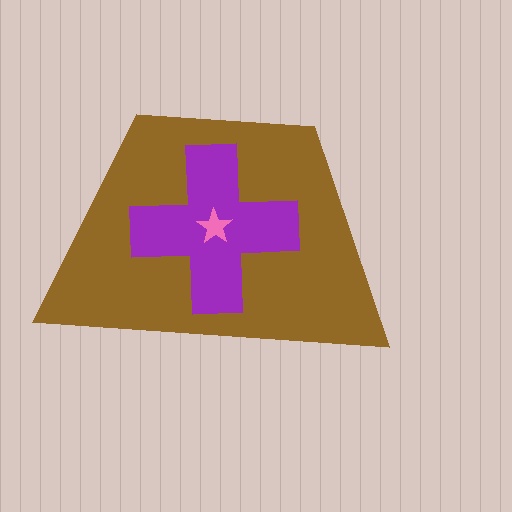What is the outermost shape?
The brown trapezoid.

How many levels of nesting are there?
3.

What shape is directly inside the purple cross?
The pink star.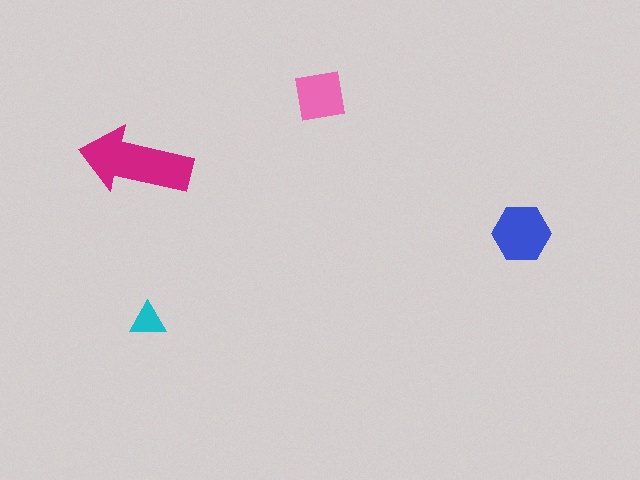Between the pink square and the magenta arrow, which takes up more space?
The magenta arrow.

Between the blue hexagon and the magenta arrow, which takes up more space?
The magenta arrow.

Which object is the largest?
The magenta arrow.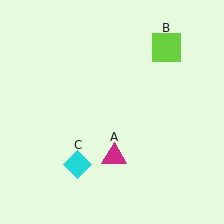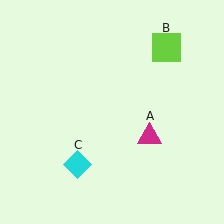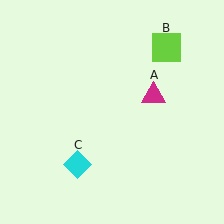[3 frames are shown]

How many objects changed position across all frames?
1 object changed position: magenta triangle (object A).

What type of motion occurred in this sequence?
The magenta triangle (object A) rotated counterclockwise around the center of the scene.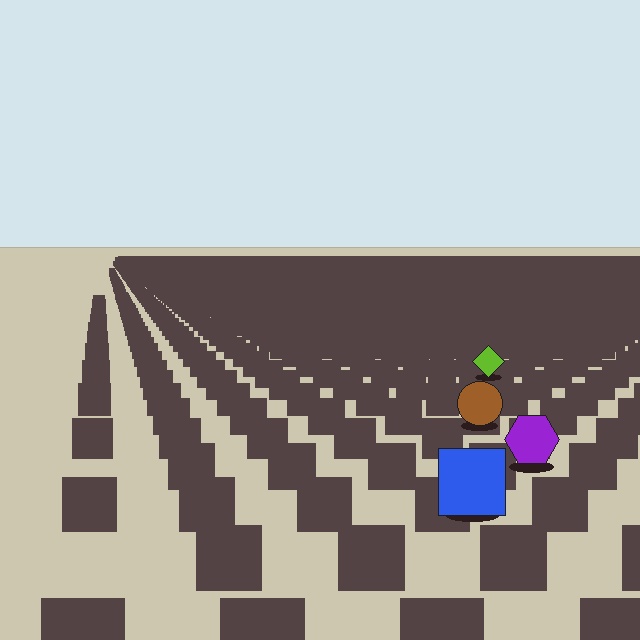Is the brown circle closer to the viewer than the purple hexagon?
No. The purple hexagon is closer — you can tell from the texture gradient: the ground texture is coarser near it.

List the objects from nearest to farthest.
From nearest to farthest: the blue square, the purple hexagon, the brown circle, the lime diamond.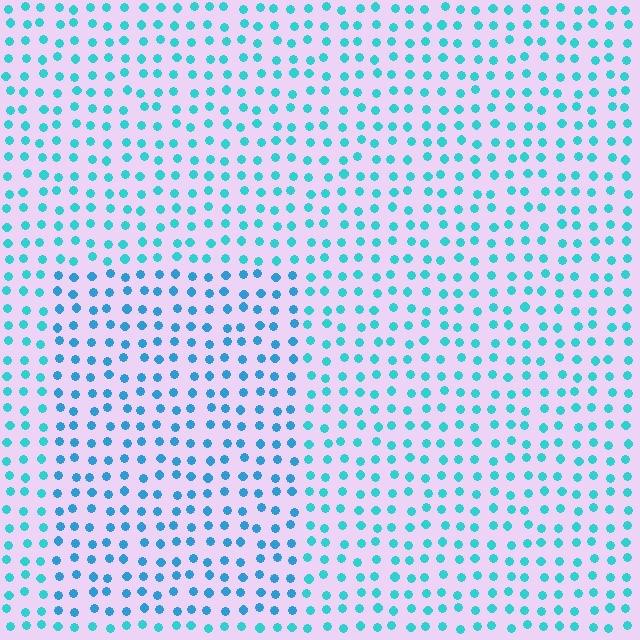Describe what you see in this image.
The image is filled with small cyan elements in a uniform arrangement. A rectangle-shaped region is visible where the elements are tinted to a slightly different hue, forming a subtle color boundary.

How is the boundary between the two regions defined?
The boundary is defined purely by a slight shift in hue (about 21 degrees). Spacing, size, and orientation are identical on both sides.